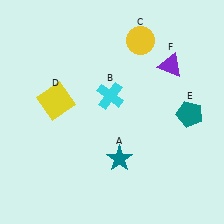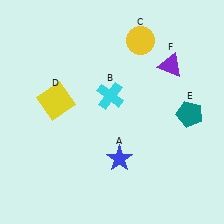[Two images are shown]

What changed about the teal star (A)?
In Image 1, A is teal. In Image 2, it changed to blue.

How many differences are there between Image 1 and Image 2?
There is 1 difference between the two images.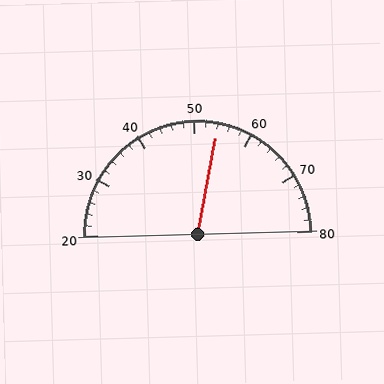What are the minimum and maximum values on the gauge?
The gauge ranges from 20 to 80.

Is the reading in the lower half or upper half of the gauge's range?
The reading is in the upper half of the range (20 to 80).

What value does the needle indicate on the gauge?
The needle indicates approximately 54.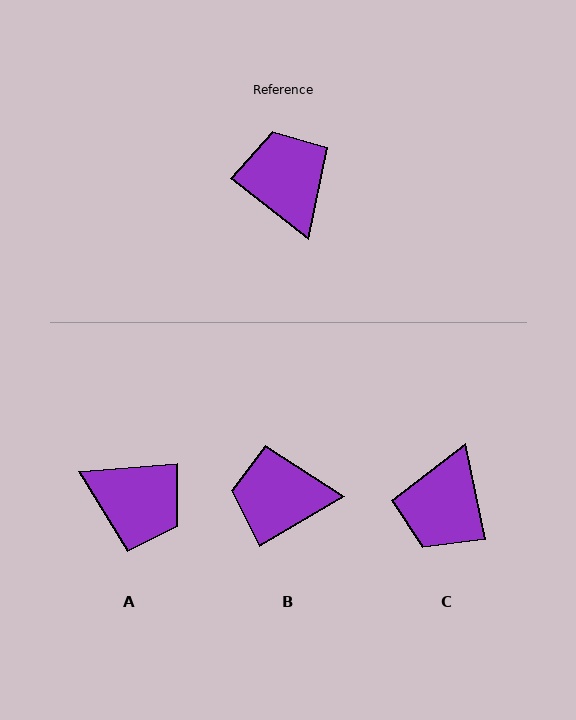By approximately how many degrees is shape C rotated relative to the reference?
Approximately 140 degrees counter-clockwise.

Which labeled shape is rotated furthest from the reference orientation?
C, about 140 degrees away.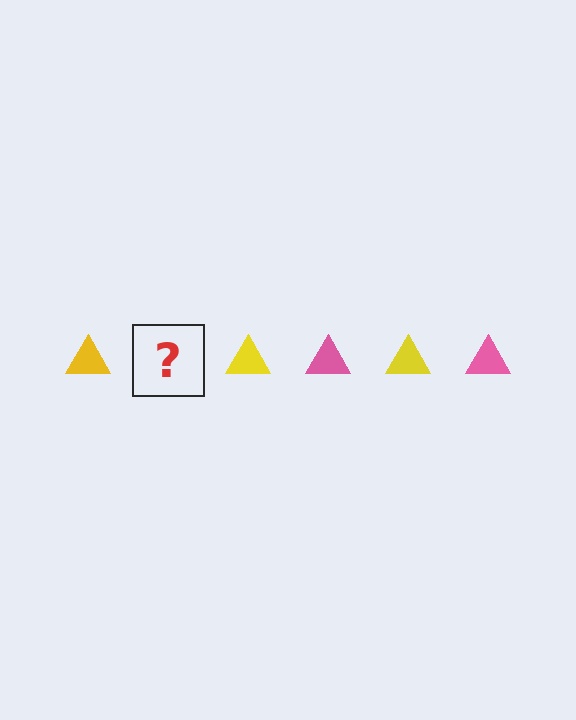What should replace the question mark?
The question mark should be replaced with a pink triangle.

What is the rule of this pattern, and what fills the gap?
The rule is that the pattern cycles through yellow, pink triangles. The gap should be filled with a pink triangle.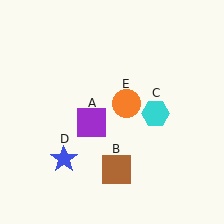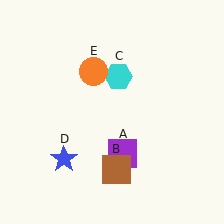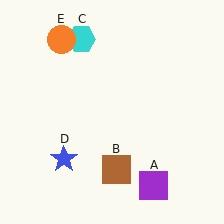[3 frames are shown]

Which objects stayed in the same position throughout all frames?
Brown square (object B) and blue star (object D) remained stationary.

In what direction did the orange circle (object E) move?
The orange circle (object E) moved up and to the left.